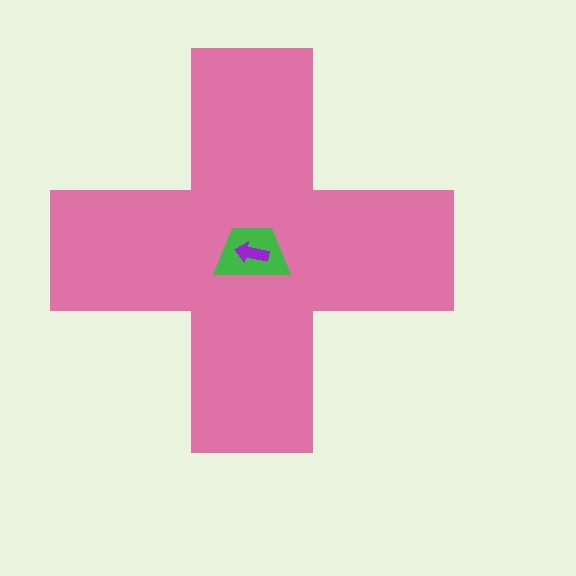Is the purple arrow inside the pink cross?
Yes.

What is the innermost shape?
The purple arrow.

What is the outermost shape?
The pink cross.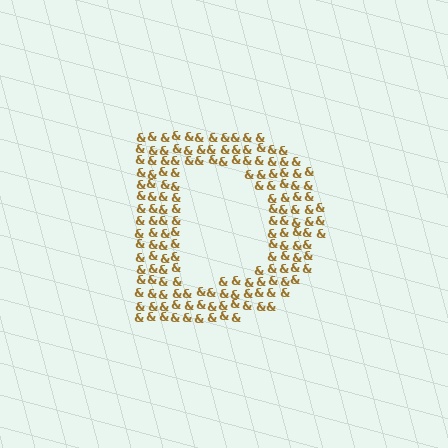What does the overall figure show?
The overall figure shows the letter D.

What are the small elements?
The small elements are ampersands.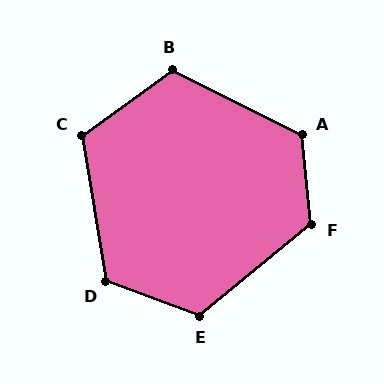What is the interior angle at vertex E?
Approximately 121 degrees (obtuse).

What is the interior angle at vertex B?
Approximately 117 degrees (obtuse).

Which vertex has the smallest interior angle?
C, at approximately 117 degrees.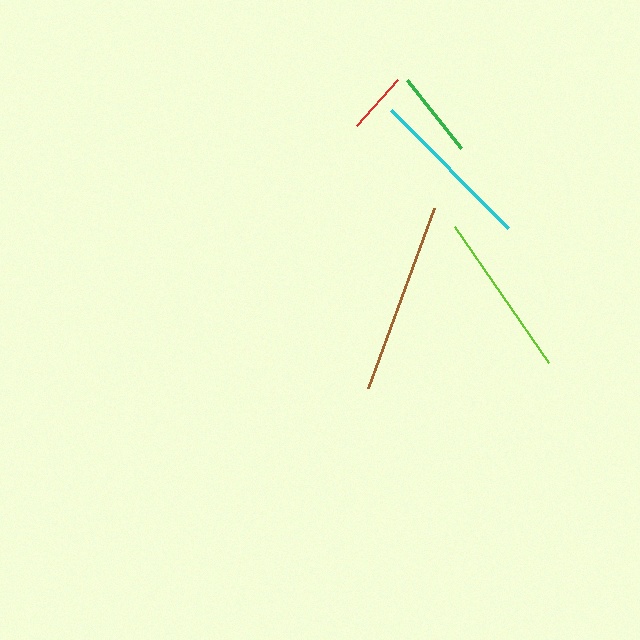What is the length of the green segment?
The green segment is approximately 87 pixels long.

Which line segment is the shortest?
The red line is the shortest at approximately 62 pixels.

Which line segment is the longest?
The brown line is the longest at approximately 192 pixels.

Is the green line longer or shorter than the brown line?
The brown line is longer than the green line.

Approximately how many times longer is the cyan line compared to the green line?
The cyan line is approximately 1.9 times the length of the green line.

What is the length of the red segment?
The red segment is approximately 62 pixels long.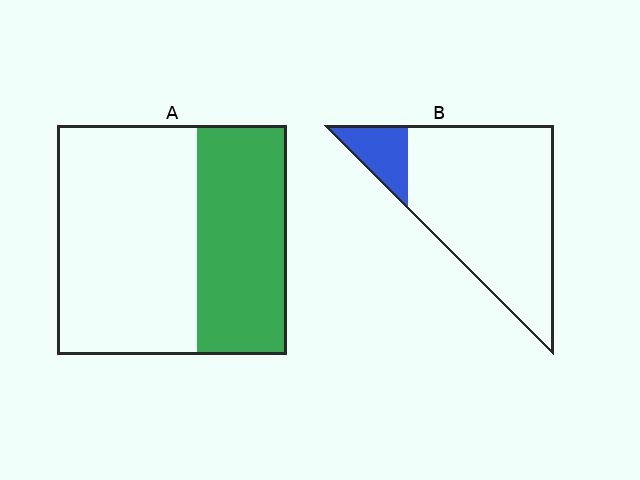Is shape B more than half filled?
No.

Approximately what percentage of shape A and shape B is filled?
A is approximately 40% and B is approximately 15%.